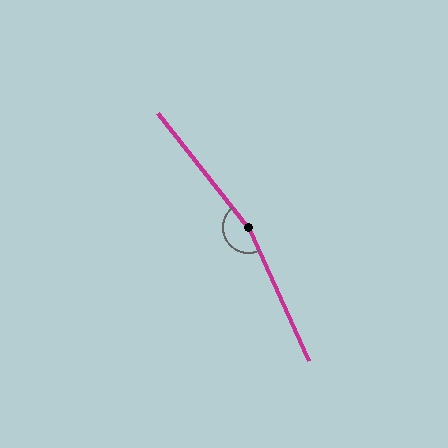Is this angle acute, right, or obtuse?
It is obtuse.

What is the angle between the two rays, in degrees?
Approximately 166 degrees.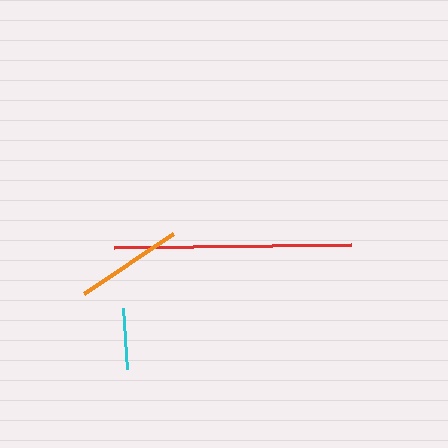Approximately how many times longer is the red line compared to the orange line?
The red line is approximately 2.2 times the length of the orange line.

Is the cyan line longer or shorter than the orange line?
The orange line is longer than the cyan line.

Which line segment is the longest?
The red line is the longest at approximately 238 pixels.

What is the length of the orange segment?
The orange segment is approximately 108 pixels long.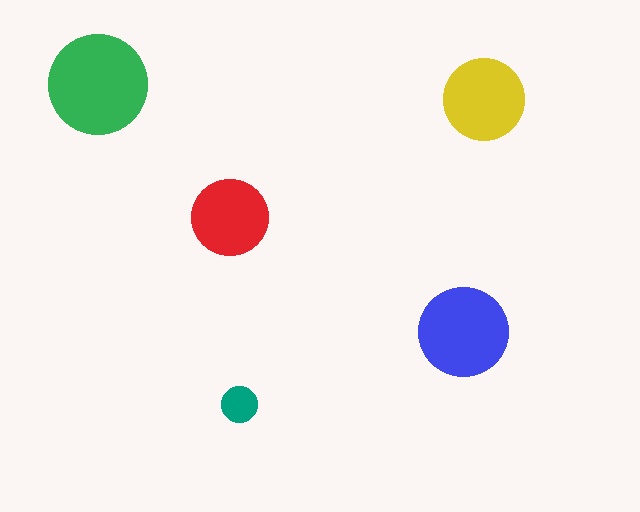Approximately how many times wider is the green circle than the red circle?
About 1.5 times wider.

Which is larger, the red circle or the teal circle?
The red one.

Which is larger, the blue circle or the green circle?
The green one.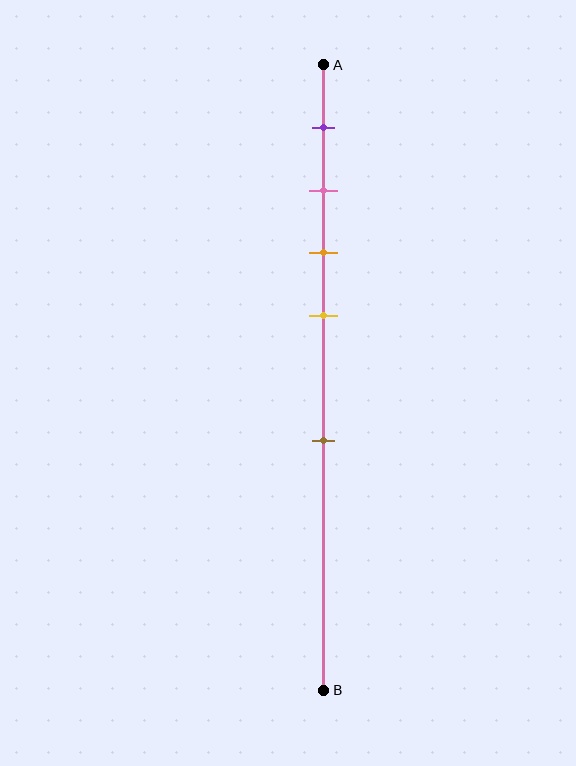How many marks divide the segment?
There are 5 marks dividing the segment.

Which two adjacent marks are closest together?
The pink and orange marks are the closest adjacent pair.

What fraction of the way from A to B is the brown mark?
The brown mark is approximately 60% (0.6) of the way from A to B.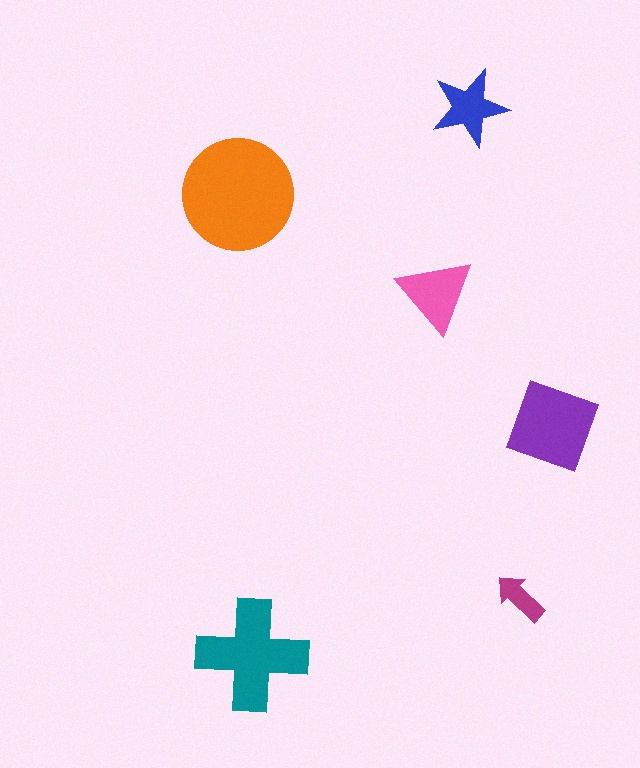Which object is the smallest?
The magenta arrow.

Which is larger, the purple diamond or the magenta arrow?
The purple diamond.